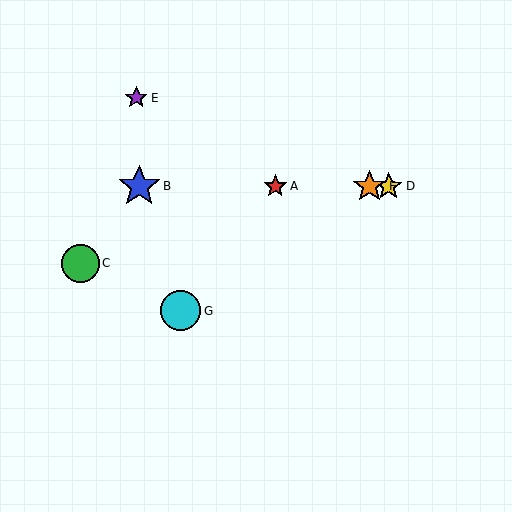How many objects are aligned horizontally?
4 objects (A, B, D, F) are aligned horizontally.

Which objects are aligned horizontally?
Objects A, B, D, F are aligned horizontally.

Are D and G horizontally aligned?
No, D is at y≈186 and G is at y≈311.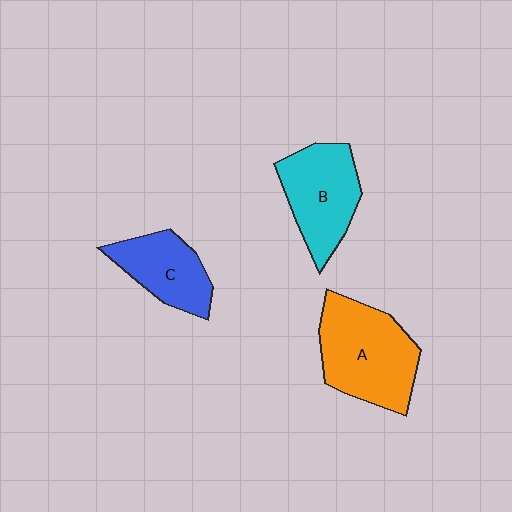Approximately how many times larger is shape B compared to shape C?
Approximately 1.2 times.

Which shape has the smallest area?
Shape C (blue).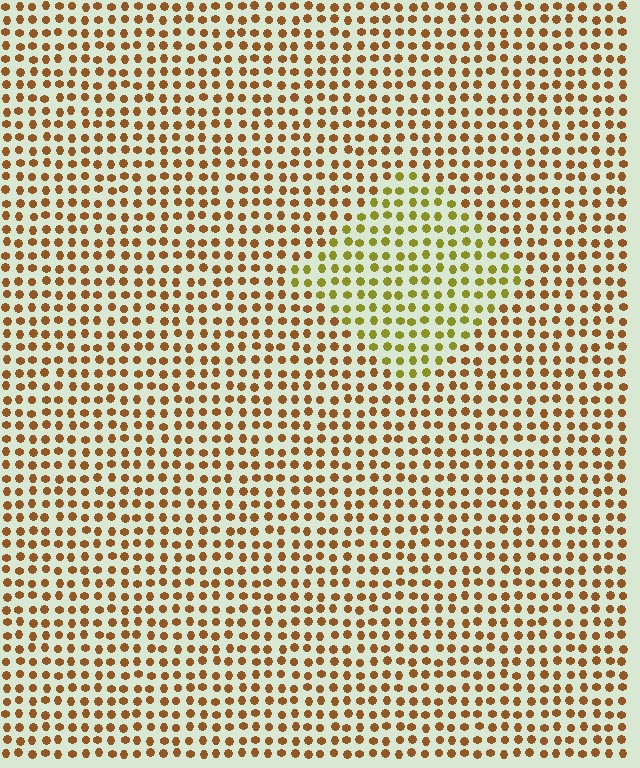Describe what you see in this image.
The image is filled with small brown elements in a uniform arrangement. A diamond-shaped region is visible where the elements are tinted to a slightly different hue, forming a subtle color boundary.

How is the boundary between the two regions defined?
The boundary is defined purely by a slight shift in hue (about 36 degrees). Spacing, size, and orientation are identical on both sides.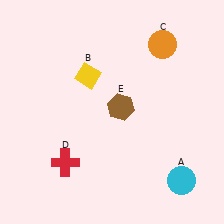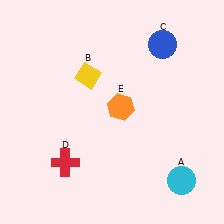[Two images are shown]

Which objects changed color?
C changed from orange to blue. E changed from brown to orange.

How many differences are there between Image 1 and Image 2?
There are 2 differences between the two images.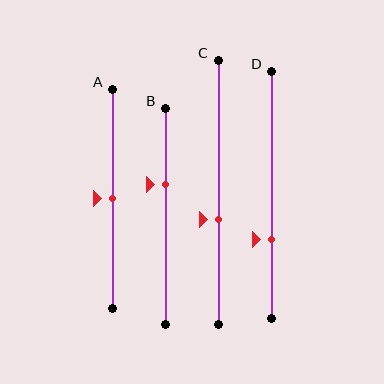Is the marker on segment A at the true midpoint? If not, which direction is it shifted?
Yes, the marker on segment A is at the true midpoint.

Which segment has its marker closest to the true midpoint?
Segment A has its marker closest to the true midpoint.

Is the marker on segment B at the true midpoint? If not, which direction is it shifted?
No, the marker on segment B is shifted upward by about 14% of the segment length.